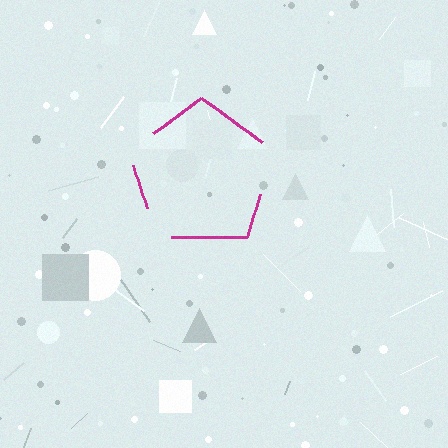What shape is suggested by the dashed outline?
The dashed outline suggests a pentagon.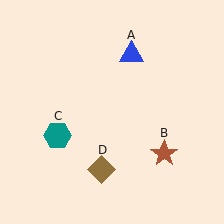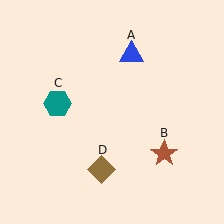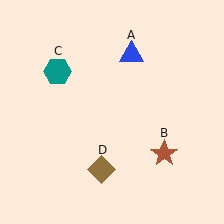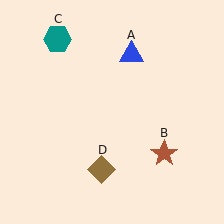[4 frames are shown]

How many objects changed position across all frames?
1 object changed position: teal hexagon (object C).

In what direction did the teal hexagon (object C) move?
The teal hexagon (object C) moved up.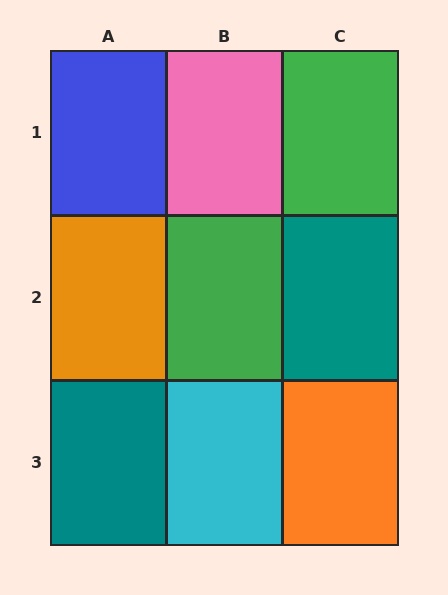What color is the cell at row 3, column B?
Cyan.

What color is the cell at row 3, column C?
Orange.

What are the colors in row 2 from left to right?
Orange, green, teal.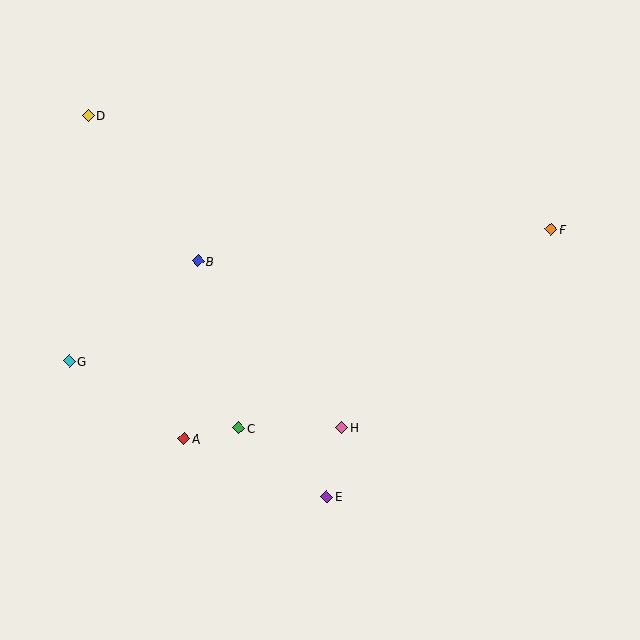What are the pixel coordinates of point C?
Point C is at (239, 428).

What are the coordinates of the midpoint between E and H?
The midpoint between E and H is at (334, 462).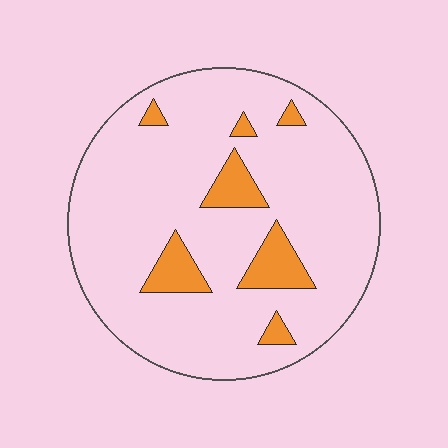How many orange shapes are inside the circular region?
7.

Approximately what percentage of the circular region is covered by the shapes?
Approximately 10%.